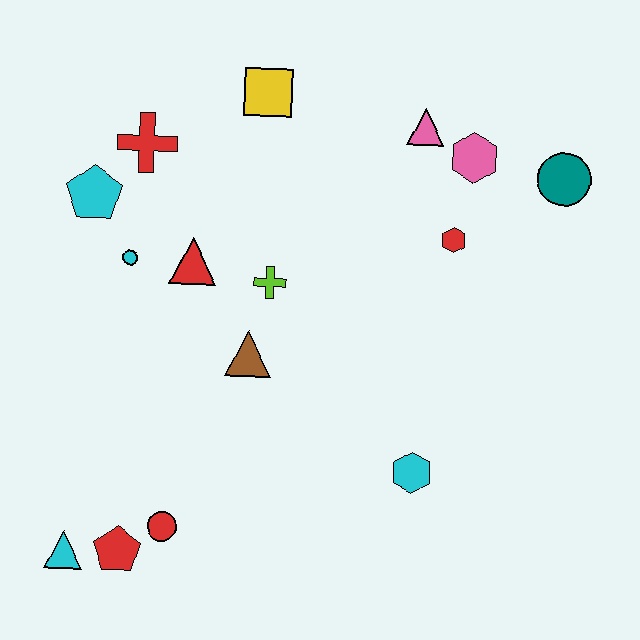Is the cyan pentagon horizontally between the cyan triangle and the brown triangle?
Yes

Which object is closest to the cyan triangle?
The red pentagon is closest to the cyan triangle.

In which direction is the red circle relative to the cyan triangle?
The red circle is to the right of the cyan triangle.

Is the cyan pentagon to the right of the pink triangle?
No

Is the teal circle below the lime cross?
No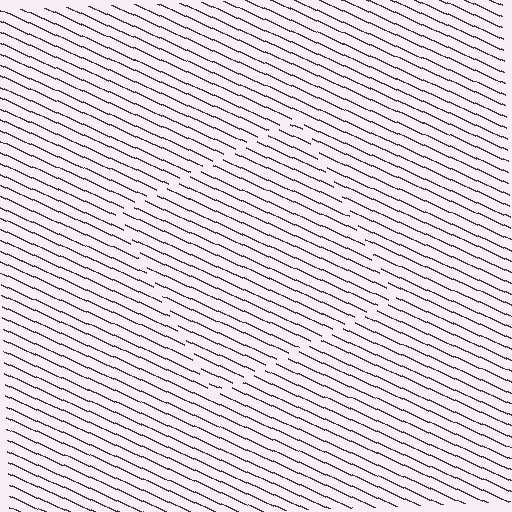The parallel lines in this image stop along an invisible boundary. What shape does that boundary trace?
An illusory square. The interior of the shape contains the same grating, shifted by half a period — the contour is defined by the phase discontinuity where line-ends from the inner and outer gratings abut.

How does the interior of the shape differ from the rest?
The interior of the shape contains the same grating, shifted by half a period — the contour is defined by the phase discontinuity where line-ends from the inner and outer gratings abut.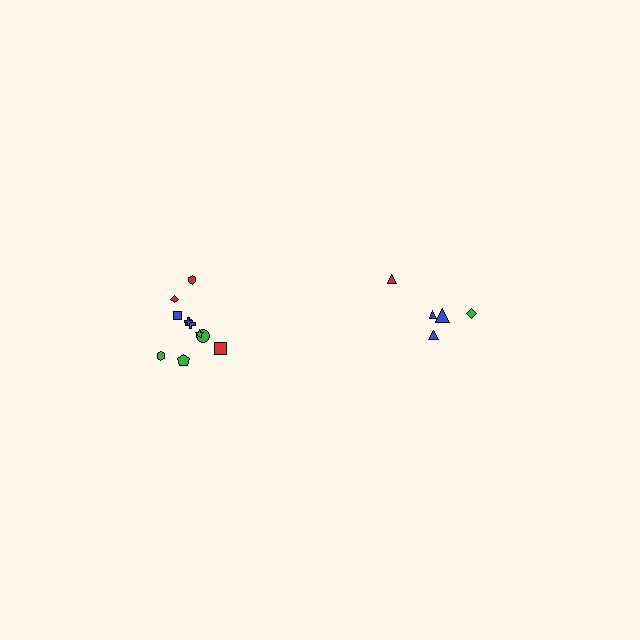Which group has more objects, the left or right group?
The left group.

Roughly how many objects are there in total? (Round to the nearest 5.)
Roughly 15 objects in total.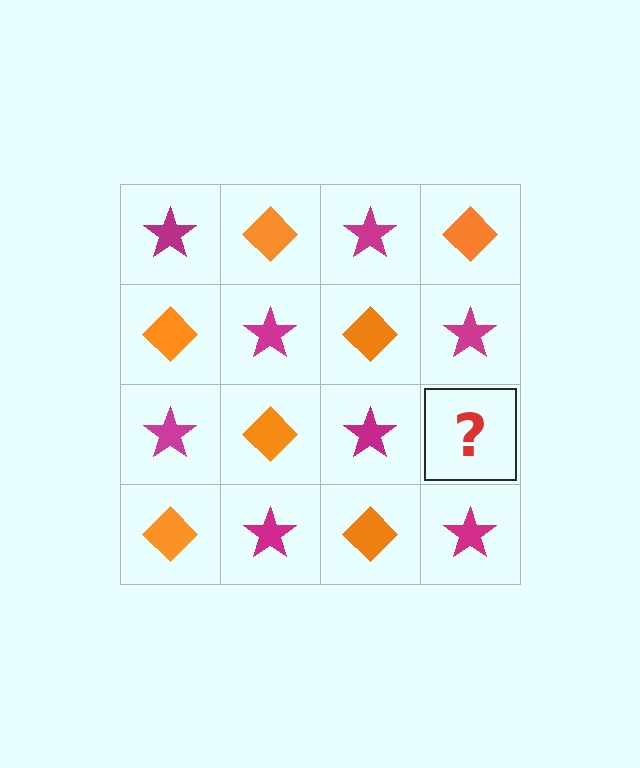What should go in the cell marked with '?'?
The missing cell should contain an orange diamond.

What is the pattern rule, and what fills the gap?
The rule is that it alternates magenta star and orange diamond in a checkerboard pattern. The gap should be filled with an orange diamond.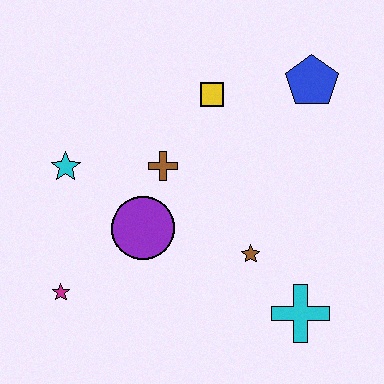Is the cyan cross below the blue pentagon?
Yes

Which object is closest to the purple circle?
The brown cross is closest to the purple circle.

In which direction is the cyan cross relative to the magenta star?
The cyan cross is to the right of the magenta star.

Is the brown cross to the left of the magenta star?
No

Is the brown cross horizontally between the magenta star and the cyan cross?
Yes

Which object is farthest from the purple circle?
The blue pentagon is farthest from the purple circle.